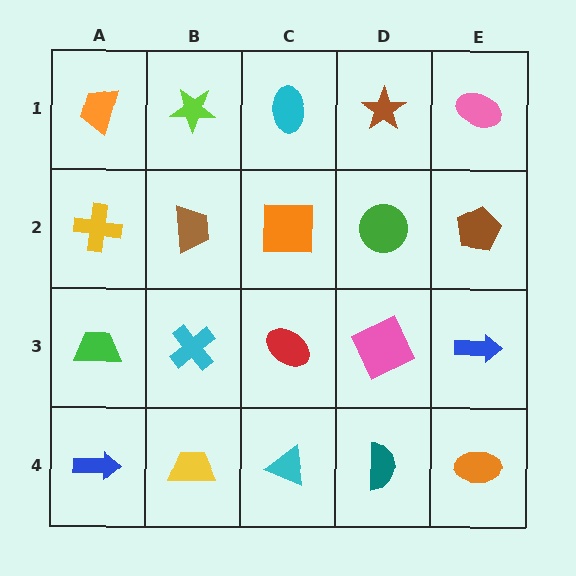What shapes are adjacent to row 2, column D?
A brown star (row 1, column D), a pink square (row 3, column D), an orange square (row 2, column C), a brown pentagon (row 2, column E).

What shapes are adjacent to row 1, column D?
A green circle (row 2, column D), a cyan ellipse (row 1, column C), a pink ellipse (row 1, column E).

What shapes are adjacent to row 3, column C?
An orange square (row 2, column C), a cyan triangle (row 4, column C), a cyan cross (row 3, column B), a pink square (row 3, column D).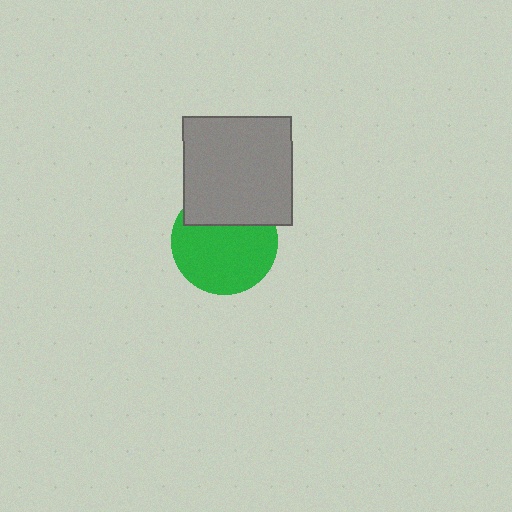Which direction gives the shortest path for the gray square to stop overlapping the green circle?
Moving up gives the shortest separation.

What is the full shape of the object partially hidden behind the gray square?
The partially hidden object is a green circle.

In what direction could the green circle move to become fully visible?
The green circle could move down. That would shift it out from behind the gray square entirely.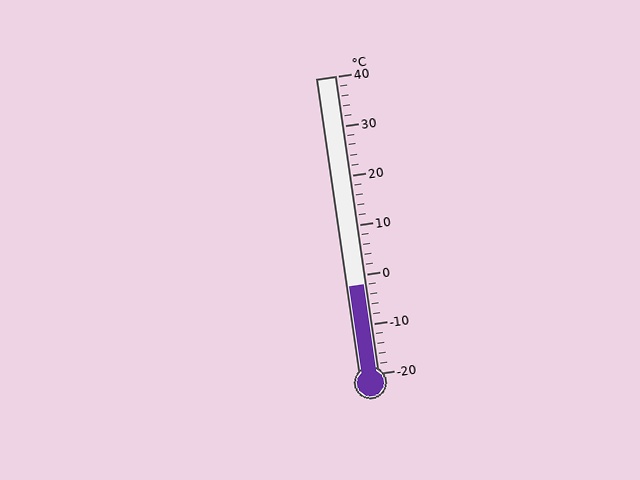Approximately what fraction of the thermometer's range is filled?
The thermometer is filled to approximately 30% of its range.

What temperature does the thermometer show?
The thermometer shows approximately -2°C.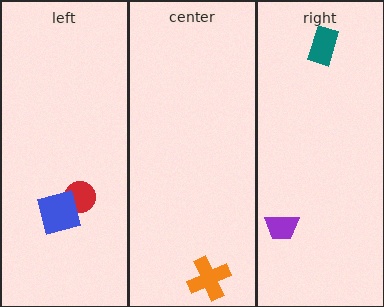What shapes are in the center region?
The orange cross.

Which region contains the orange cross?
The center region.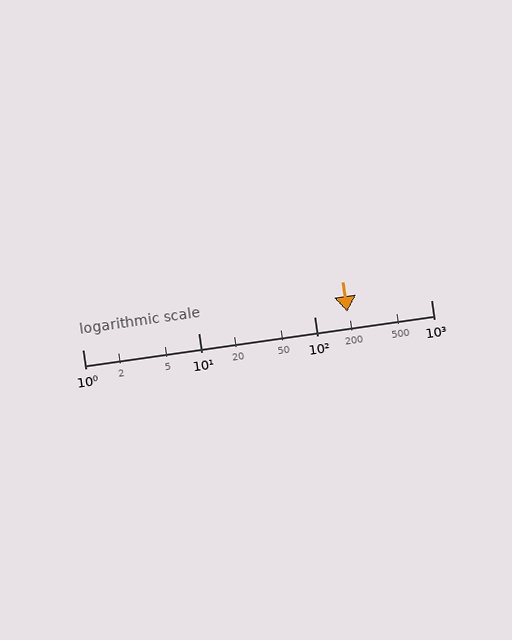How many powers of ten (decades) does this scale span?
The scale spans 3 decades, from 1 to 1000.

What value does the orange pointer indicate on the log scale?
The pointer indicates approximately 190.